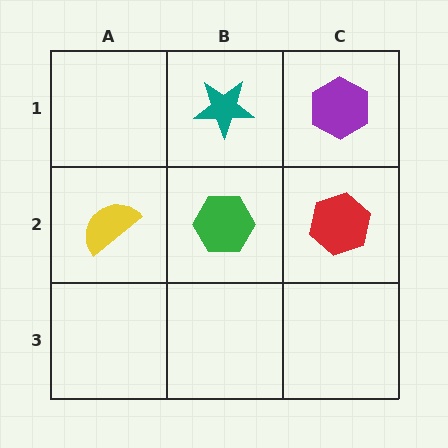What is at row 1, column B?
A teal star.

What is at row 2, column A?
A yellow semicircle.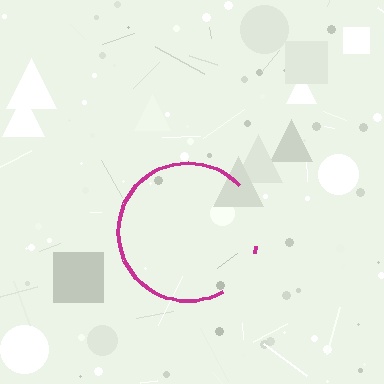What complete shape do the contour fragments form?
The contour fragments form a circle.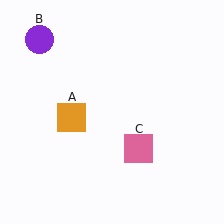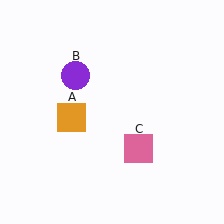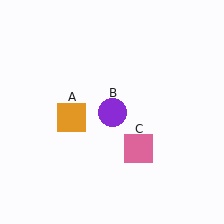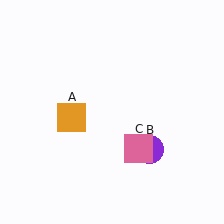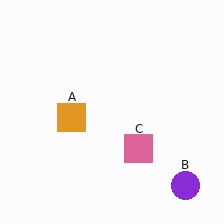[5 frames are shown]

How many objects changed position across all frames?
1 object changed position: purple circle (object B).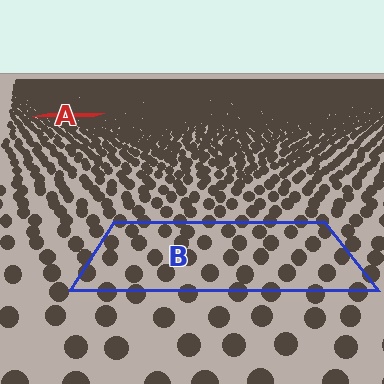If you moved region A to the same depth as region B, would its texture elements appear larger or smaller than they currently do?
They would appear larger. At a closer depth, the same texture elements are projected at a bigger on-screen size.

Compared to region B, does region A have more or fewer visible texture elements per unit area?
Region A has more texture elements per unit area — they are packed more densely because it is farther away.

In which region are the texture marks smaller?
The texture marks are smaller in region A, because it is farther away.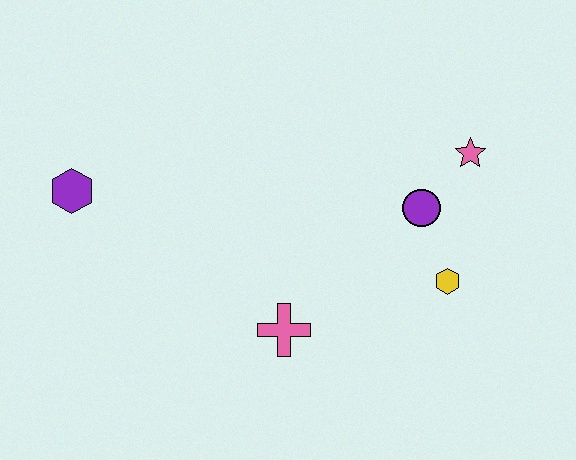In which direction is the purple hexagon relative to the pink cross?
The purple hexagon is to the left of the pink cross.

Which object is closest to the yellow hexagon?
The purple circle is closest to the yellow hexagon.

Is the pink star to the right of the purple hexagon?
Yes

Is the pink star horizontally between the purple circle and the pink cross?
No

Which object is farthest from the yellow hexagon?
The purple hexagon is farthest from the yellow hexagon.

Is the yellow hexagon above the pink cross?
Yes